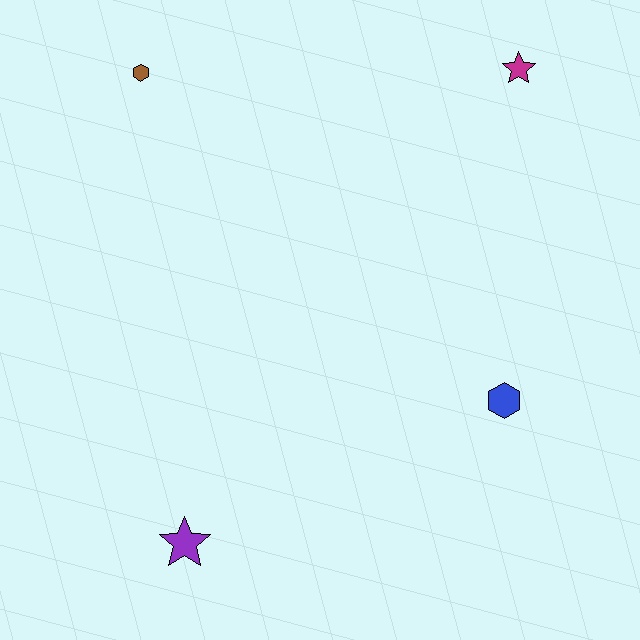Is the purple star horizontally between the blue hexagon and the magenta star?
No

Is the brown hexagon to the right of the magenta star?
No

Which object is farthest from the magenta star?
The purple star is farthest from the magenta star.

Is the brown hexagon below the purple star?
No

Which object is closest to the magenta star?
The blue hexagon is closest to the magenta star.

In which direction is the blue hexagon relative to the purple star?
The blue hexagon is to the right of the purple star.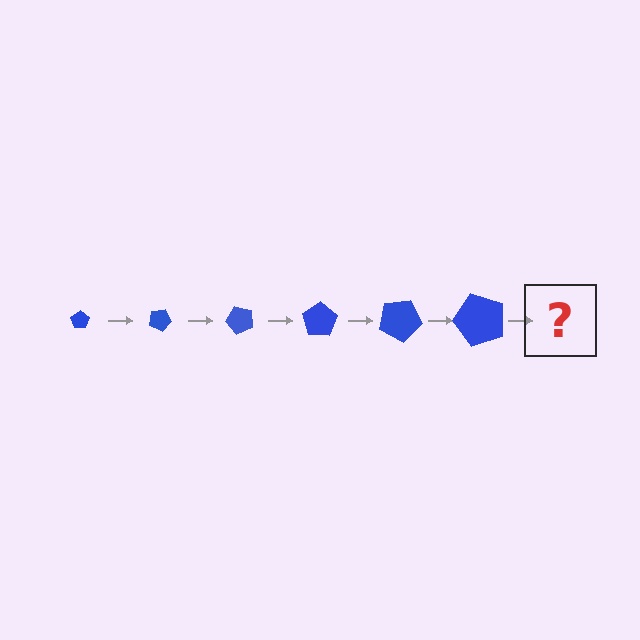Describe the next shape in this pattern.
It should be a pentagon, larger than the previous one and rotated 150 degrees from the start.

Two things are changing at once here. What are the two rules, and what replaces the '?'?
The two rules are that the pentagon grows larger each step and it rotates 25 degrees each step. The '?' should be a pentagon, larger than the previous one and rotated 150 degrees from the start.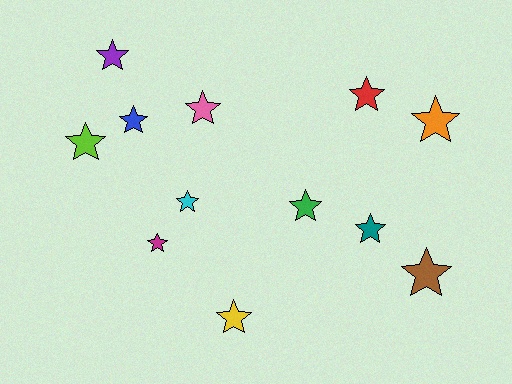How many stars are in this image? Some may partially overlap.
There are 12 stars.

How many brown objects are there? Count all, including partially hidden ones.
There is 1 brown object.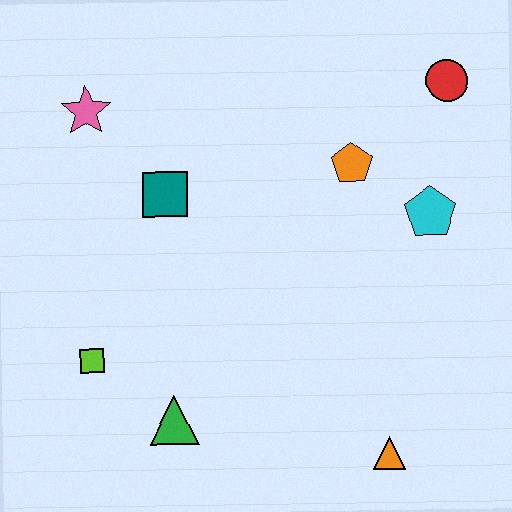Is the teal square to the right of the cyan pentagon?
No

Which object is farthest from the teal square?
The orange triangle is farthest from the teal square.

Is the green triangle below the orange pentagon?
Yes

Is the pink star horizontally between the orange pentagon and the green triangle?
No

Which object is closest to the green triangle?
The lime square is closest to the green triangle.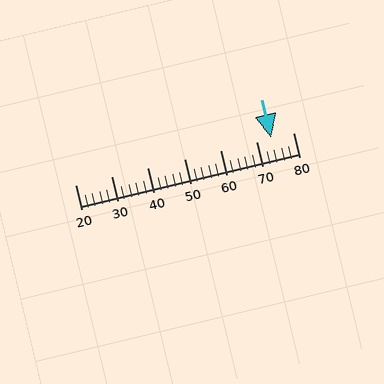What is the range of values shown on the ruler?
The ruler shows values from 20 to 80.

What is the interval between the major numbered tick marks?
The major tick marks are spaced 10 units apart.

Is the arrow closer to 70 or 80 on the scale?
The arrow is closer to 70.